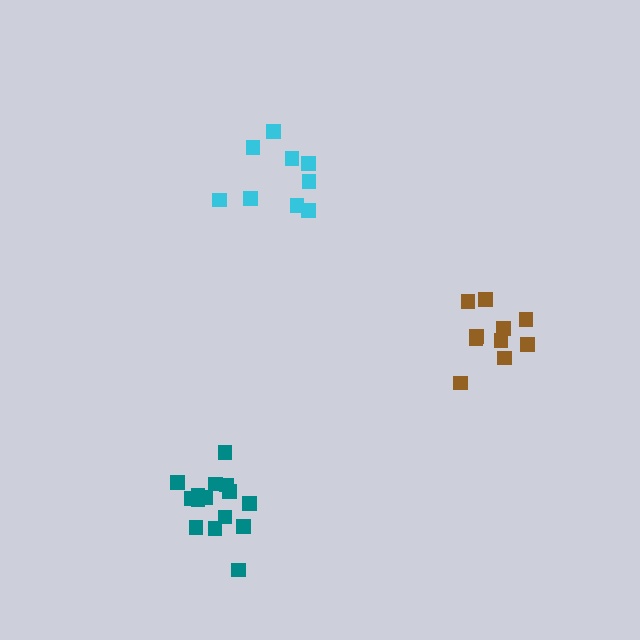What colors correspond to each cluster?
The clusters are colored: cyan, brown, teal.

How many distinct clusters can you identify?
There are 3 distinct clusters.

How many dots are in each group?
Group 1: 9 dots, Group 2: 10 dots, Group 3: 15 dots (34 total).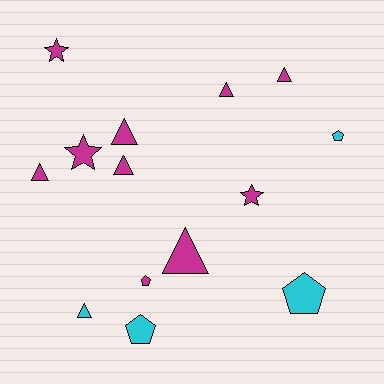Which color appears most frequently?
Magenta, with 10 objects.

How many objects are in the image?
There are 14 objects.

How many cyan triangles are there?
There is 1 cyan triangle.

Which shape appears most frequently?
Triangle, with 7 objects.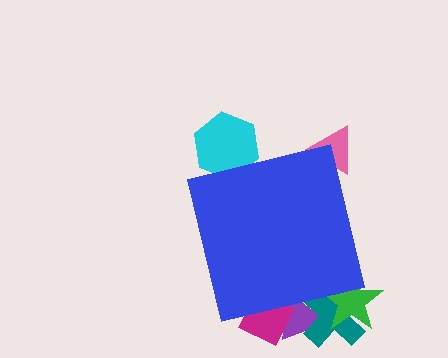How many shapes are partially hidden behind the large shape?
6 shapes are partially hidden.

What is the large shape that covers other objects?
A blue square.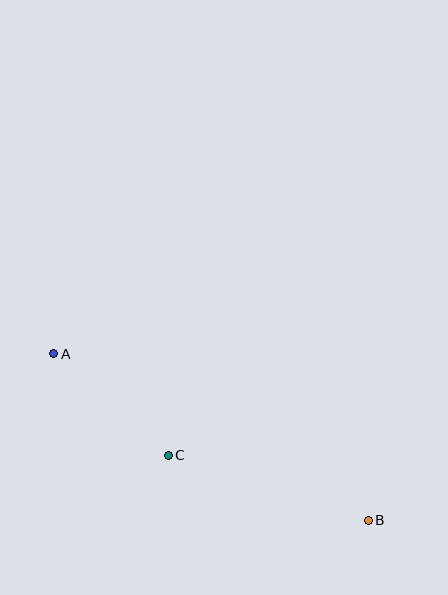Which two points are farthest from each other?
Points A and B are farthest from each other.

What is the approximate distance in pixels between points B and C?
The distance between B and C is approximately 210 pixels.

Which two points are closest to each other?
Points A and C are closest to each other.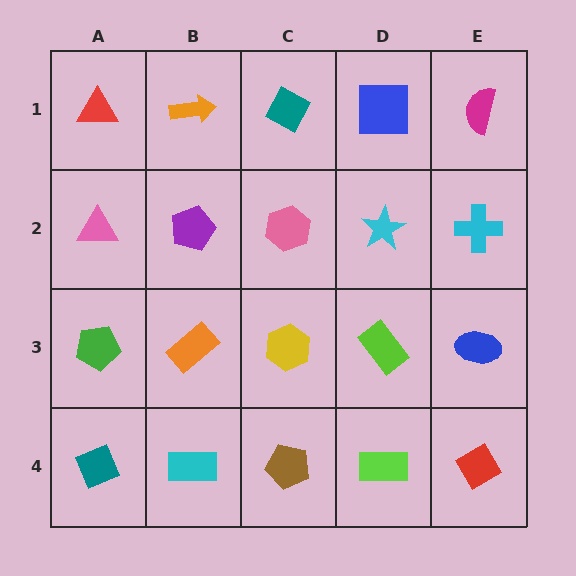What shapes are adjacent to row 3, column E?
A cyan cross (row 2, column E), a red diamond (row 4, column E), a lime rectangle (row 3, column D).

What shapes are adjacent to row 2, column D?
A blue square (row 1, column D), a lime rectangle (row 3, column D), a pink hexagon (row 2, column C), a cyan cross (row 2, column E).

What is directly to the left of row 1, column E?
A blue square.